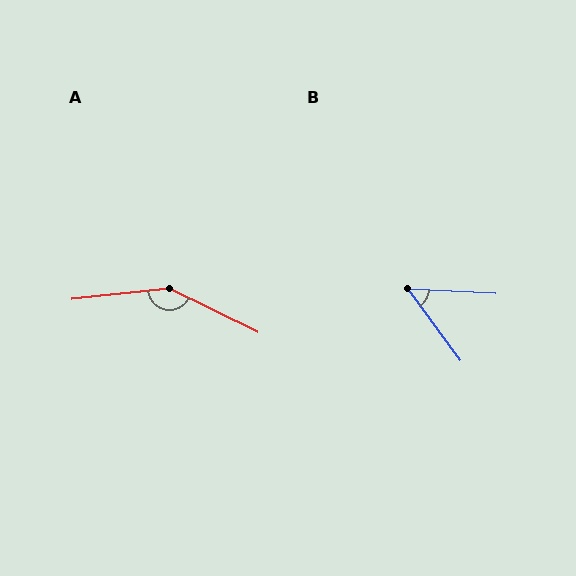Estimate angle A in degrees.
Approximately 148 degrees.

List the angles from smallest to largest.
B (51°), A (148°).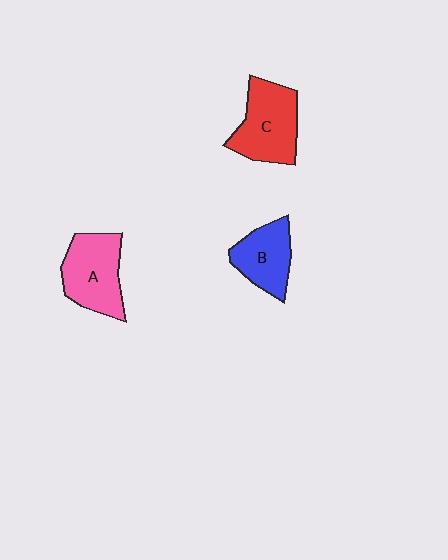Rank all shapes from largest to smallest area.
From largest to smallest: C (red), A (pink), B (blue).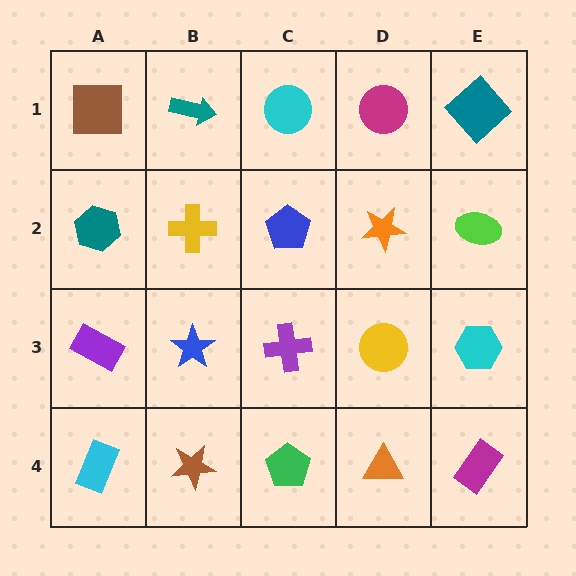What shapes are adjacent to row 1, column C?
A blue pentagon (row 2, column C), a teal arrow (row 1, column B), a magenta circle (row 1, column D).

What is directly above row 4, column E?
A cyan hexagon.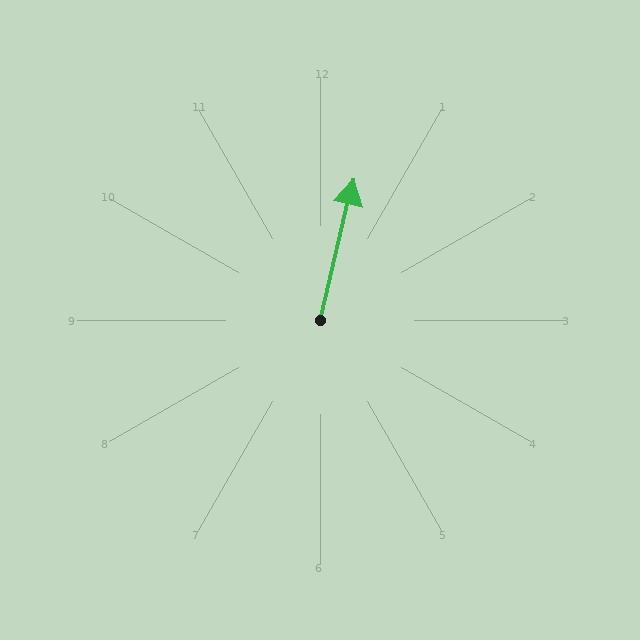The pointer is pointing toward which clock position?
Roughly 12 o'clock.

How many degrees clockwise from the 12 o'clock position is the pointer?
Approximately 13 degrees.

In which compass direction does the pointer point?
North.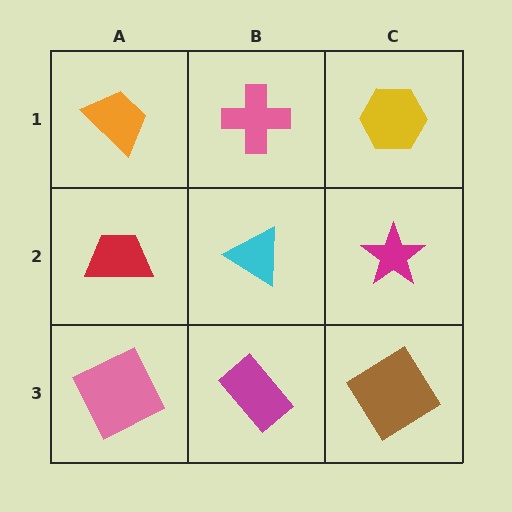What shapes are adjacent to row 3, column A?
A red trapezoid (row 2, column A), a magenta rectangle (row 3, column B).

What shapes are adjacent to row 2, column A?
An orange trapezoid (row 1, column A), a pink square (row 3, column A), a cyan triangle (row 2, column B).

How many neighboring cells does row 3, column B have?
3.